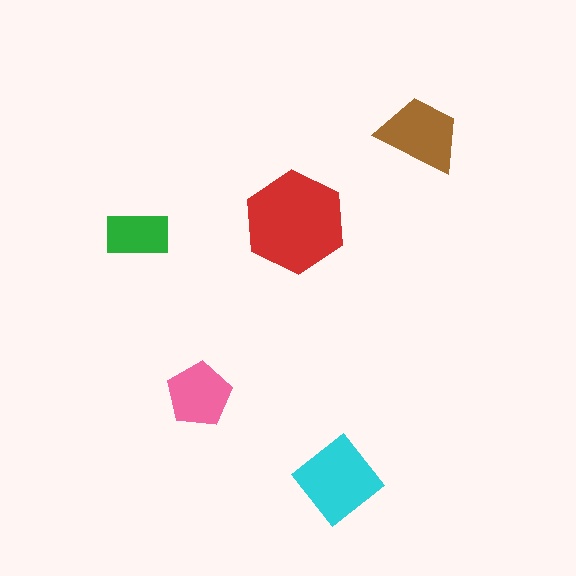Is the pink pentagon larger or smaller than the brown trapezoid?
Smaller.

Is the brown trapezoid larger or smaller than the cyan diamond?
Smaller.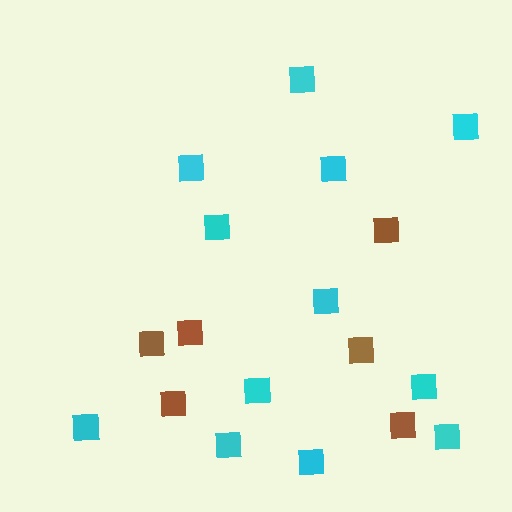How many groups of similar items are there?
There are 2 groups: one group of brown squares (6) and one group of cyan squares (12).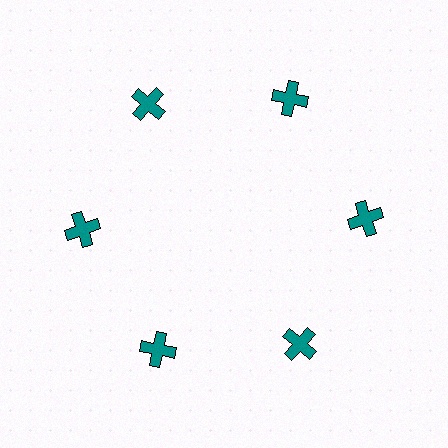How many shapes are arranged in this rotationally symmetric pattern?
There are 6 shapes, arranged in 6 groups of 1.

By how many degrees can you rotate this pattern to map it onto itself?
The pattern maps onto itself every 60 degrees of rotation.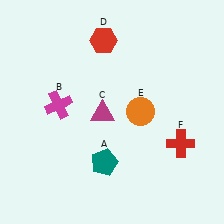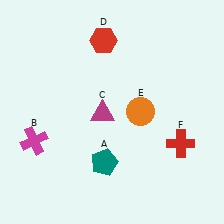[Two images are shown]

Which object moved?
The magenta cross (B) moved down.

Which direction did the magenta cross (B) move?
The magenta cross (B) moved down.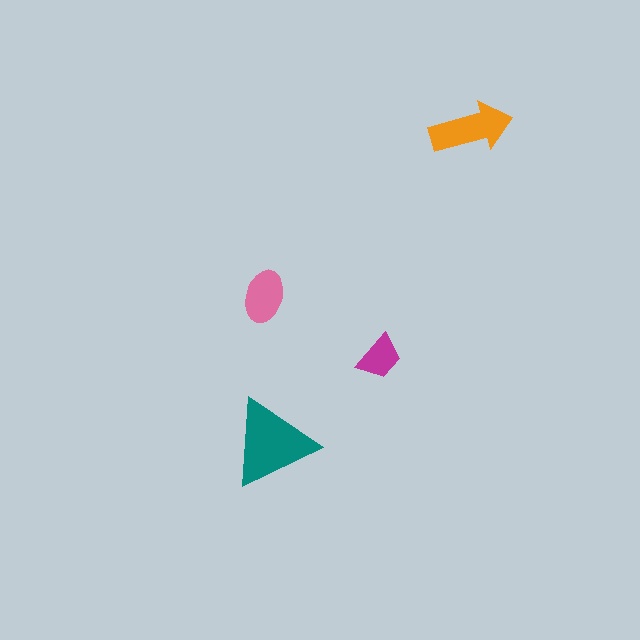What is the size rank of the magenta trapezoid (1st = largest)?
4th.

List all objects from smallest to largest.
The magenta trapezoid, the pink ellipse, the orange arrow, the teal triangle.